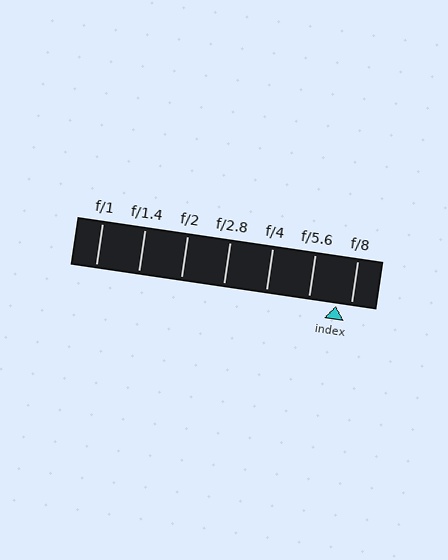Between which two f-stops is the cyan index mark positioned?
The index mark is between f/5.6 and f/8.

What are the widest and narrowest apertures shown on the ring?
The widest aperture shown is f/1 and the narrowest is f/8.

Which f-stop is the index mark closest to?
The index mark is closest to f/8.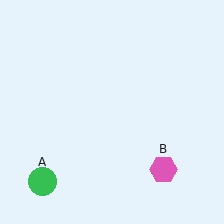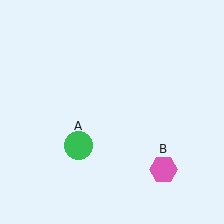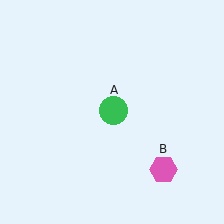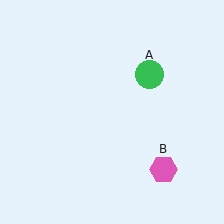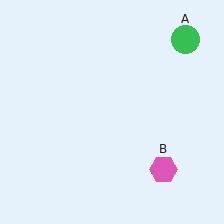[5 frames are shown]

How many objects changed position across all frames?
1 object changed position: green circle (object A).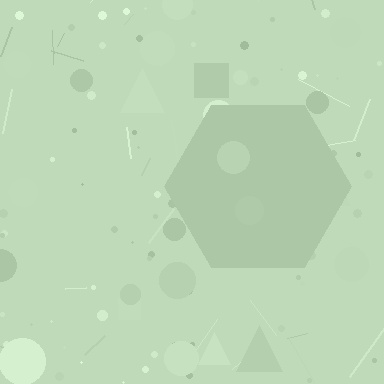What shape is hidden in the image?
A hexagon is hidden in the image.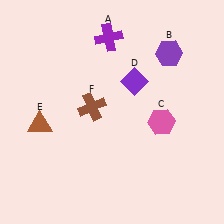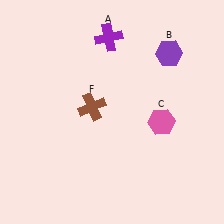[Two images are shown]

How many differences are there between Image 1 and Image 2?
There are 2 differences between the two images.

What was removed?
The purple diamond (D), the brown triangle (E) were removed in Image 2.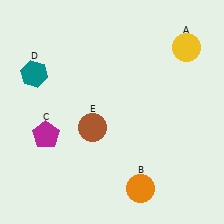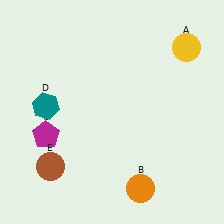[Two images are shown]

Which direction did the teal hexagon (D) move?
The teal hexagon (D) moved down.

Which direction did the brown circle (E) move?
The brown circle (E) moved left.